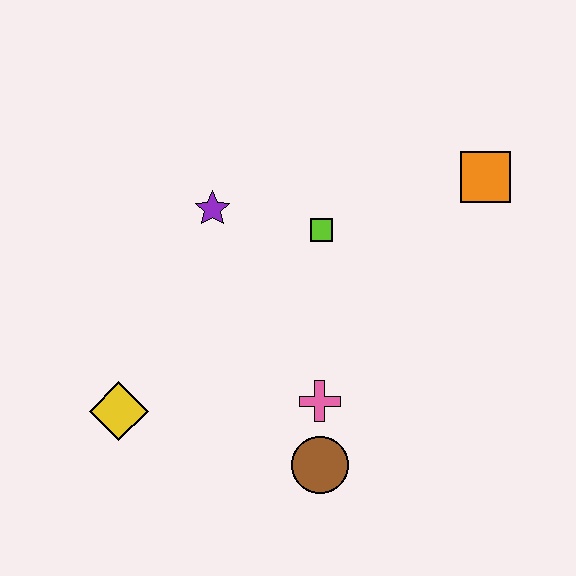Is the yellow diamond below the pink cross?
Yes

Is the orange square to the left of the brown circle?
No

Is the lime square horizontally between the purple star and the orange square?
Yes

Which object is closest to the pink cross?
The brown circle is closest to the pink cross.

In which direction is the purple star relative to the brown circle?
The purple star is above the brown circle.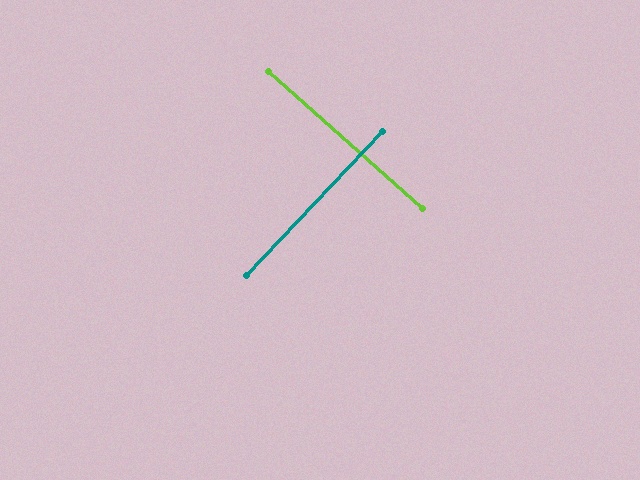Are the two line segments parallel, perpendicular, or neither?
Perpendicular — they meet at approximately 88°.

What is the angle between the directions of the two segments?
Approximately 88 degrees.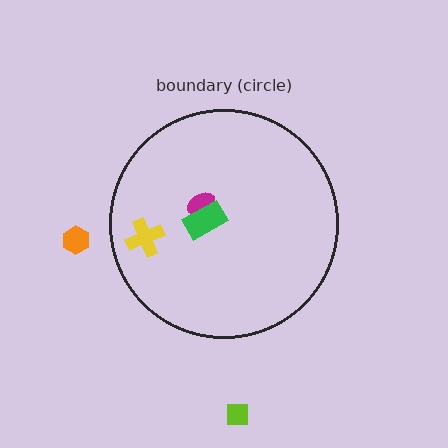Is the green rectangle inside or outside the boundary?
Inside.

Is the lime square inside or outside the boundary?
Outside.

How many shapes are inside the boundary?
3 inside, 2 outside.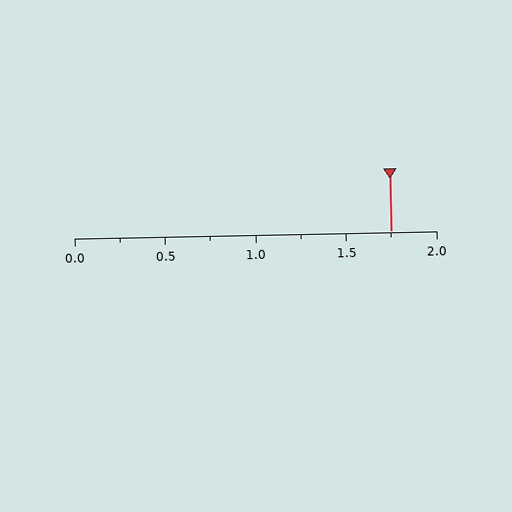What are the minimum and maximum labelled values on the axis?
The axis runs from 0.0 to 2.0.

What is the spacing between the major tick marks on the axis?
The major ticks are spaced 0.5 apart.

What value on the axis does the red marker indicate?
The marker indicates approximately 1.75.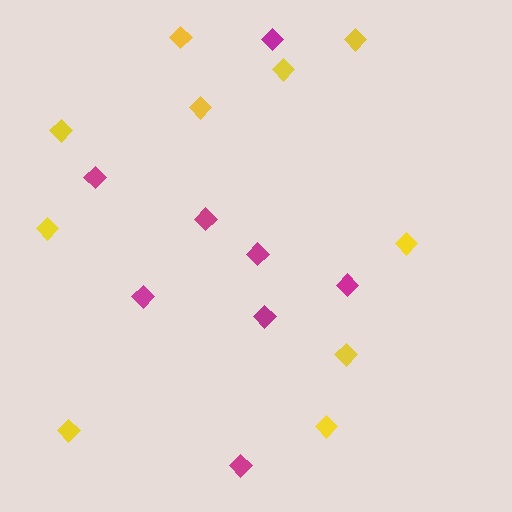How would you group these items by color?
There are 2 groups: one group of magenta diamonds (8) and one group of yellow diamonds (10).